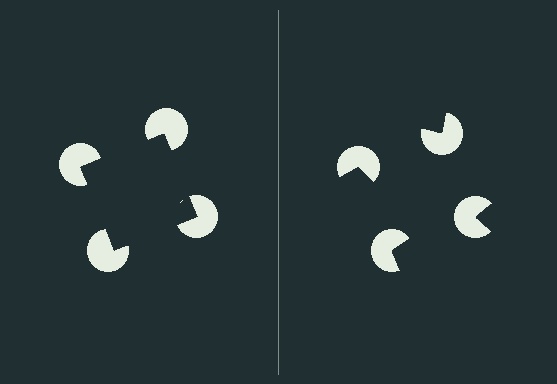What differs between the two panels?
The pac-man discs are positioned identically on both sides; only the wedge orientations differ. On the left they align to a square; on the right they are misaligned.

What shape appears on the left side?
An illusory square.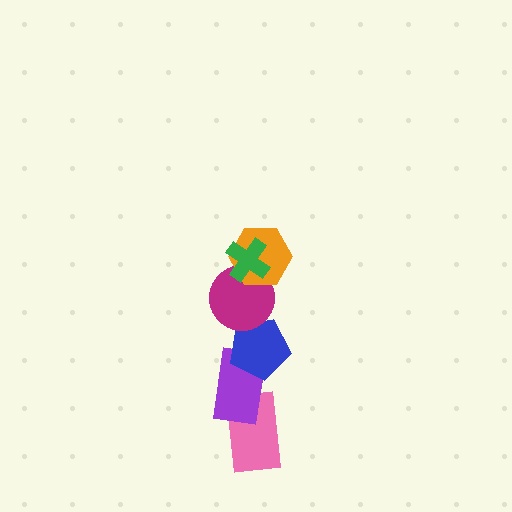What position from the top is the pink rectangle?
The pink rectangle is 6th from the top.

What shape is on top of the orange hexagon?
The green cross is on top of the orange hexagon.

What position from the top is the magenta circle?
The magenta circle is 3rd from the top.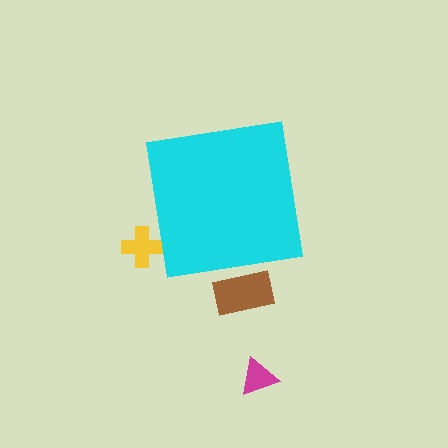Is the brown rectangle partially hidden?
Yes, the brown rectangle is partially hidden behind the cyan square.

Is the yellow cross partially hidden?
Yes, the yellow cross is partially hidden behind the cyan square.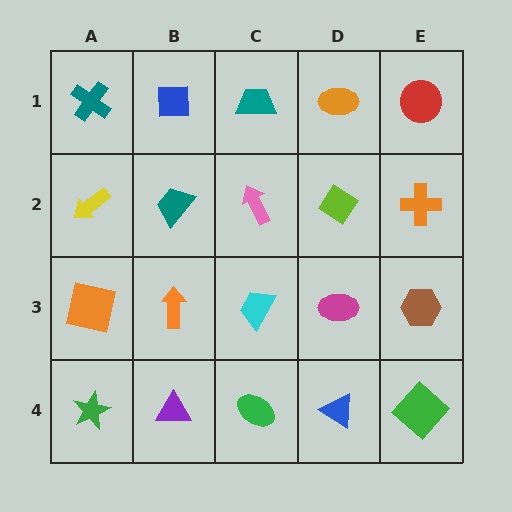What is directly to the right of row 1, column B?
A teal trapezoid.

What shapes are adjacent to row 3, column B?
A teal trapezoid (row 2, column B), a purple triangle (row 4, column B), an orange square (row 3, column A), a cyan trapezoid (row 3, column C).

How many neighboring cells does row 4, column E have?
2.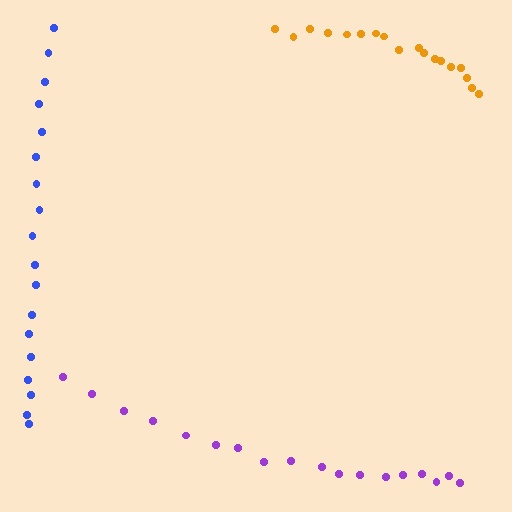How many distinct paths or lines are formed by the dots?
There are 3 distinct paths.